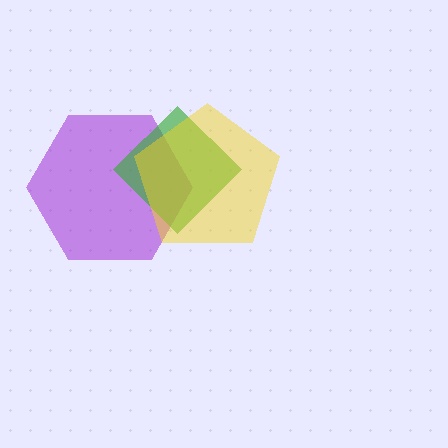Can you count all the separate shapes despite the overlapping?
Yes, there are 3 separate shapes.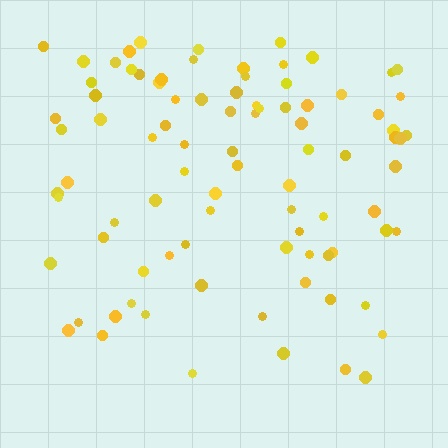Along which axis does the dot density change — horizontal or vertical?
Vertical.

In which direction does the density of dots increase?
From bottom to top, with the top side densest.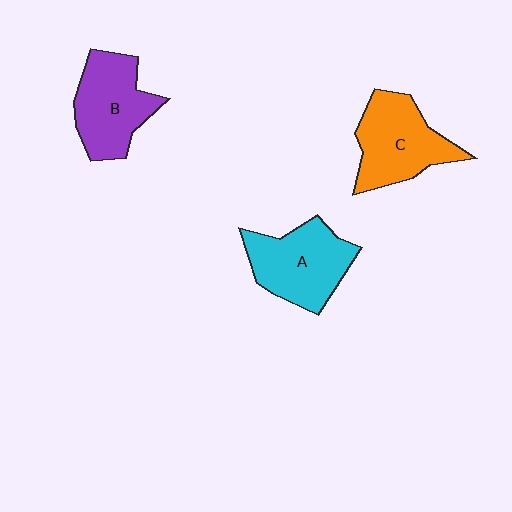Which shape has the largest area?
Shape A (cyan).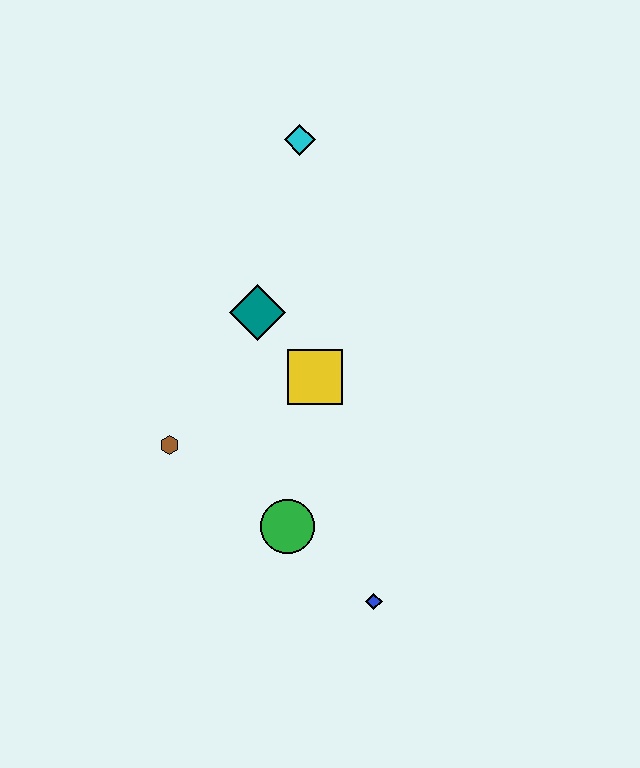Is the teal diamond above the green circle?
Yes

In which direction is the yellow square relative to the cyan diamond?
The yellow square is below the cyan diamond.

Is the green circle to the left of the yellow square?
Yes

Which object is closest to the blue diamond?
The green circle is closest to the blue diamond.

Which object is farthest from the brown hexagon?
The cyan diamond is farthest from the brown hexagon.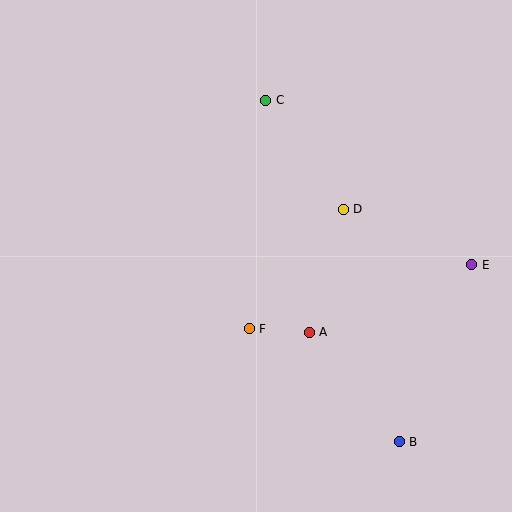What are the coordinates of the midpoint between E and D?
The midpoint between E and D is at (408, 237).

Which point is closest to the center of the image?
Point F at (249, 329) is closest to the center.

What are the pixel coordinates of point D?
Point D is at (343, 209).